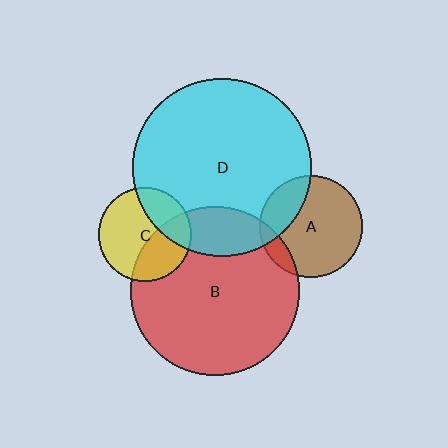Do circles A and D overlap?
Yes.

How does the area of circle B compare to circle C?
Approximately 3.2 times.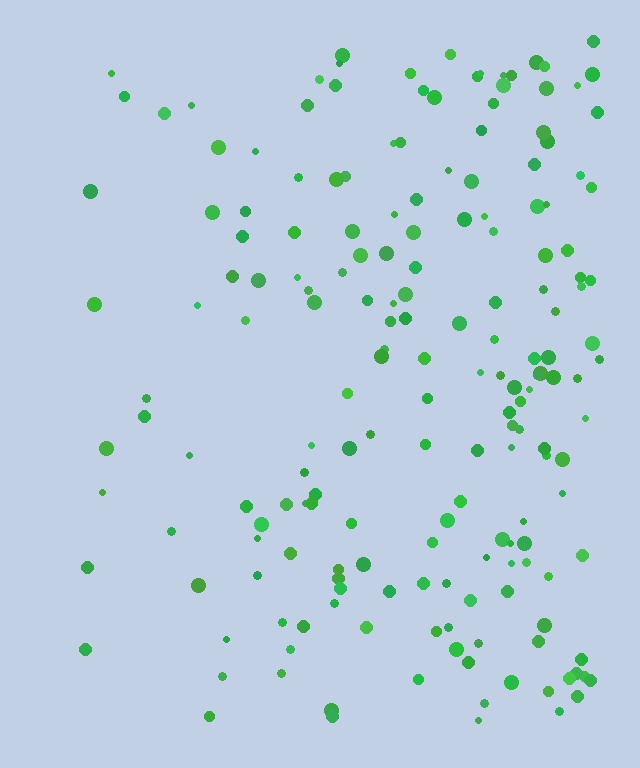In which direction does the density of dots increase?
From left to right, with the right side densest.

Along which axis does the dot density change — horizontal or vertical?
Horizontal.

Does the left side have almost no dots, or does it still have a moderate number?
Still a moderate number, just noticeably fewer than the right.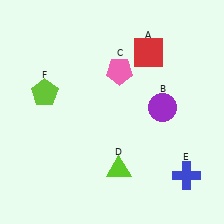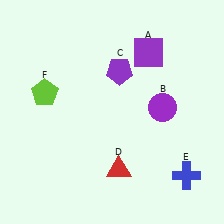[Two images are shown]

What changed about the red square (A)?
In Image 1, A is red. In Image 2, it changed to purple.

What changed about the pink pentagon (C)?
In Image 1, C is pink. In Image 2, it changed to purple.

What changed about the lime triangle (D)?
In Image 1, D is lime. In Image 2, it changed to red.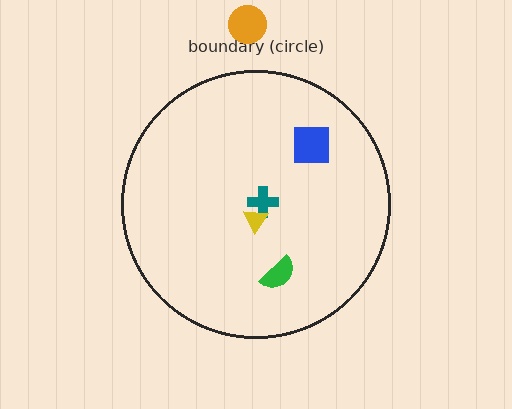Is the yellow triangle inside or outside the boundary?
Inside.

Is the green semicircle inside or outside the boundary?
Inside.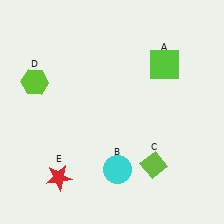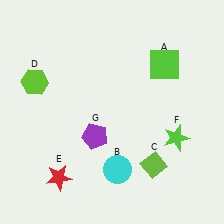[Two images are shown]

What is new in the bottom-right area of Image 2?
A lime star (F) was added in the bottom-right area of Image 2.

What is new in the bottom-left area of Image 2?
A purple pentagon (G) was added in the bottom-left area of Image 2.